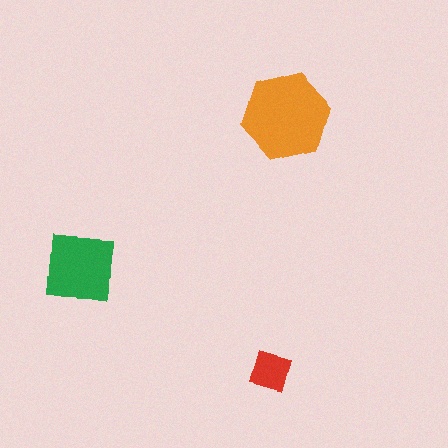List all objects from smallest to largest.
The red diamond, the green square, the orange hexagon.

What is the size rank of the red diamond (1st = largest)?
3rd.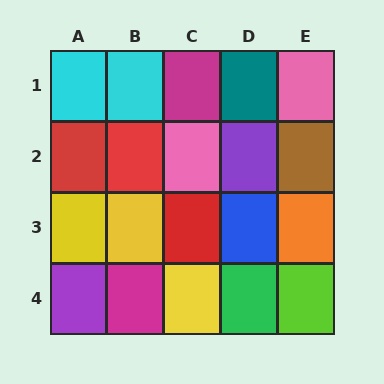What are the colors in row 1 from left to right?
Cyan, cyan, magenta, teal, pink.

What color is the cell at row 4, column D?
Green.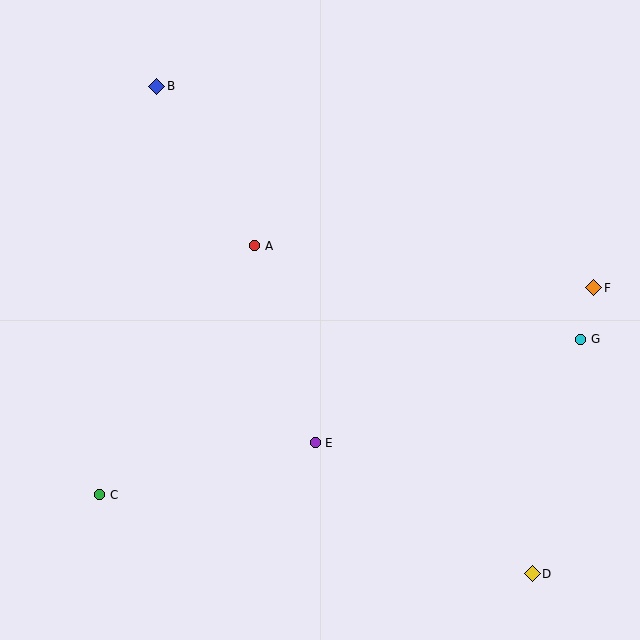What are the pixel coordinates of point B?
Point B is at (157, 86).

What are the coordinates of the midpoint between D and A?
The midpoint between D and A is at (394, 410).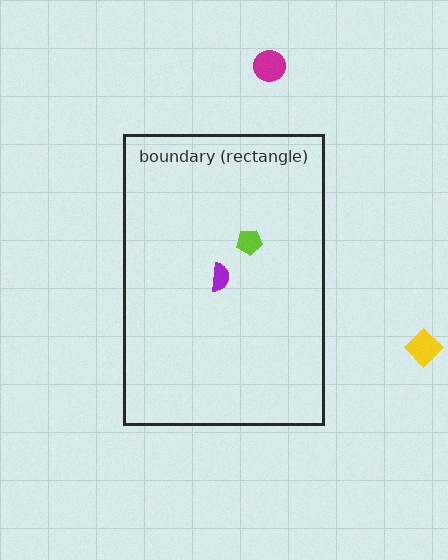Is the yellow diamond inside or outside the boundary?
Outside.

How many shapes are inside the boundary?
2 inside, 2 outside.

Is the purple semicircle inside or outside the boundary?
Inside.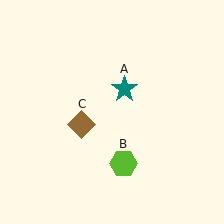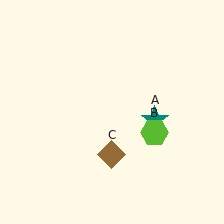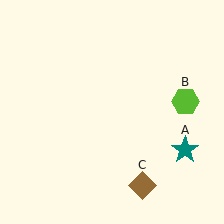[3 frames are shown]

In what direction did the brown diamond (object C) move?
The brown diamond (object C) moved down and to the right.